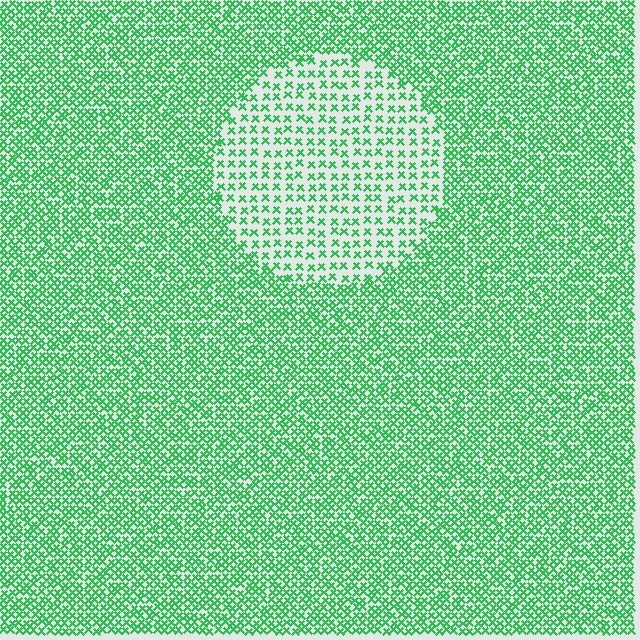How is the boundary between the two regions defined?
The boundary is defined by a change in element density (approximately 2.2x ratio). All elements are the same color, size, and shape.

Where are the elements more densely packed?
The elements are more densely packed outside the circle boundary.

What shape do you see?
I see a circle.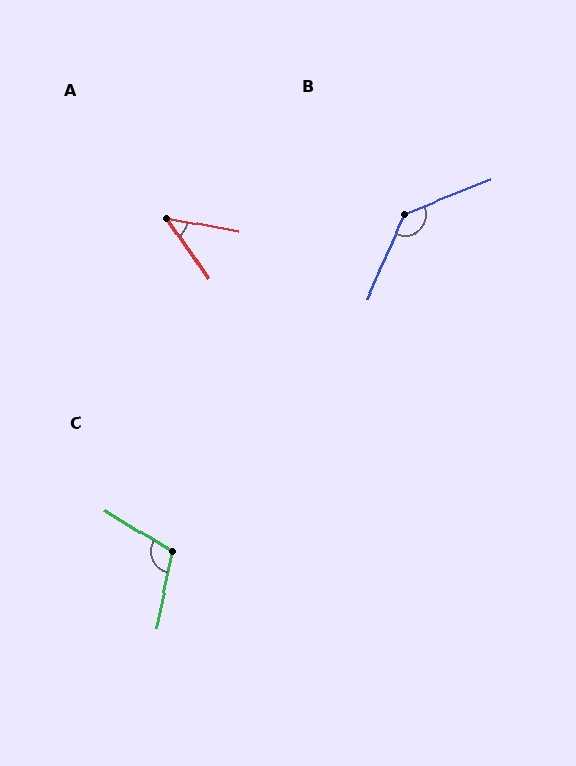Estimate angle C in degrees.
Approximately 110 degrees.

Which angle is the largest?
B, at approximately 136 degrees.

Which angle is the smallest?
A, at approximately 45 degrees.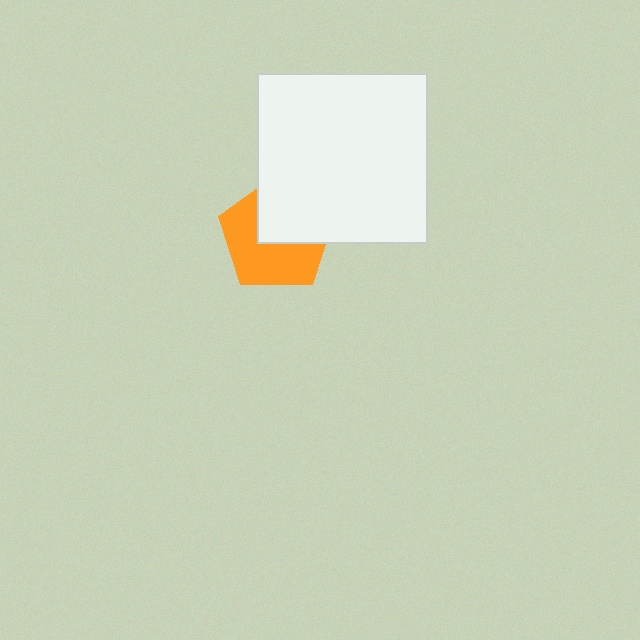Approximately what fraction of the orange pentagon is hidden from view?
Roughly 43% of the orange pentagon is hidden behind the white square.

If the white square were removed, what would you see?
You would see the complete orange pentagon.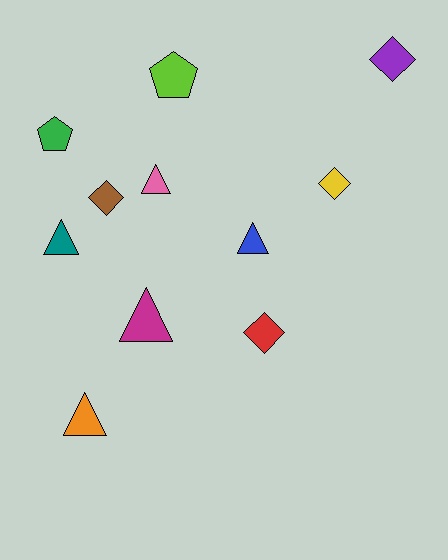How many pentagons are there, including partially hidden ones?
There are 2 pentagons.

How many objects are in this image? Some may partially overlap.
There are 11 objects.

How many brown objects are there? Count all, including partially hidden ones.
There is 1 brown object.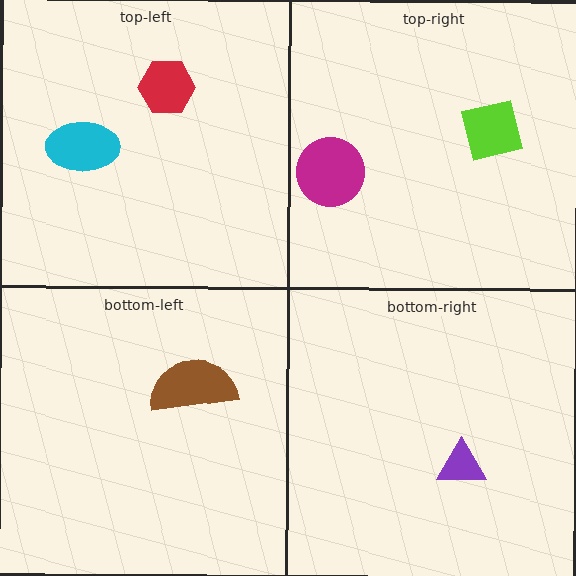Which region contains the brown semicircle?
The bottom-left region.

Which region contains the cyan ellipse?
The top-left region.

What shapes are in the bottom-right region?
The purple triangle.